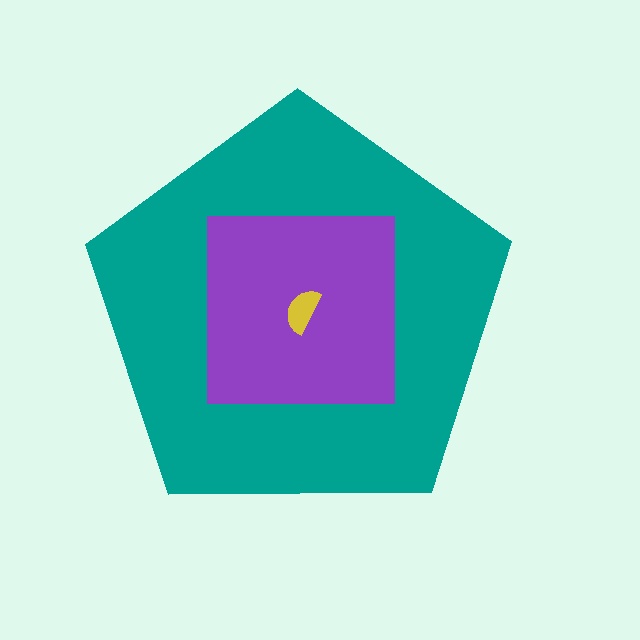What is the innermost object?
The yellow semicircle.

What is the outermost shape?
The teal pentagon.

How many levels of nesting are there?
3.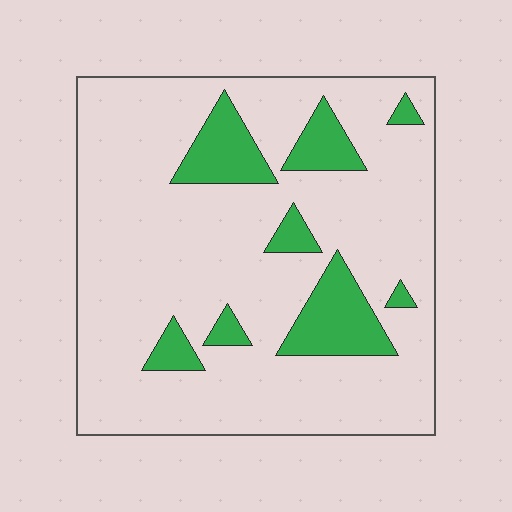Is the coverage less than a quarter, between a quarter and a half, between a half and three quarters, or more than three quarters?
Less than a quarter.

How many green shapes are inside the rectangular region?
8.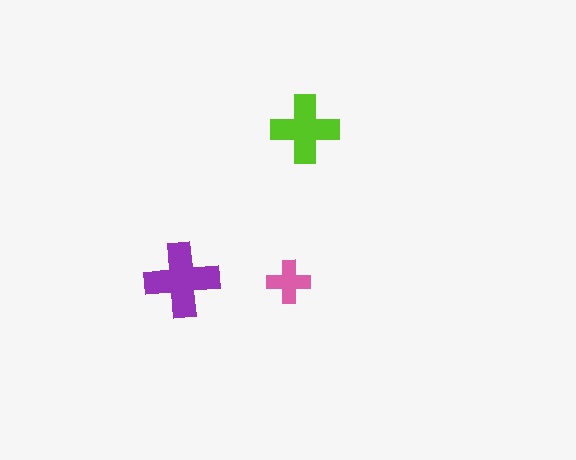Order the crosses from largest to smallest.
the purple one, the lime one, the pink one.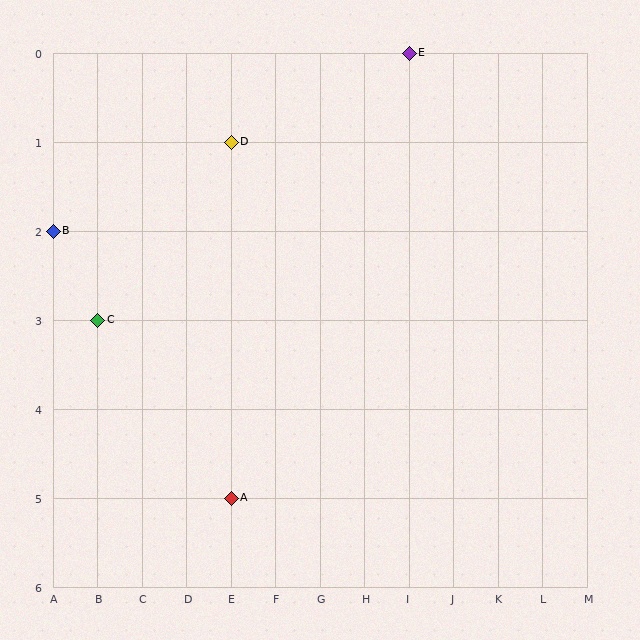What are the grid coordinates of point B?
Point B is at grid coordinates (A, 2).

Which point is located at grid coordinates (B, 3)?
Point C is at (B, 3).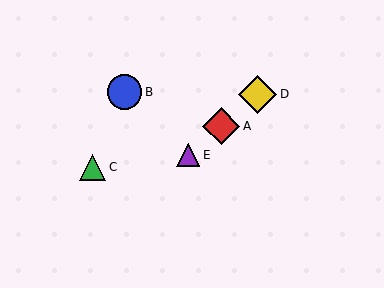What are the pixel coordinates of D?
Object D is at (258, 94).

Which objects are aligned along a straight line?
Objects A, D, E are aligned along a straight line.